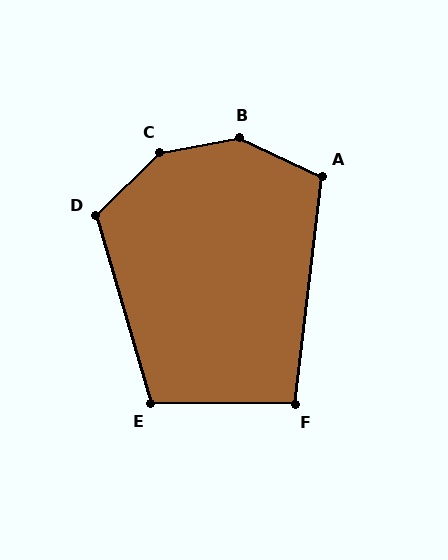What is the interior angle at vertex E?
Approximately 107 degrees (obtuse).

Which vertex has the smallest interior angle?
F, at approximately 96 degrees.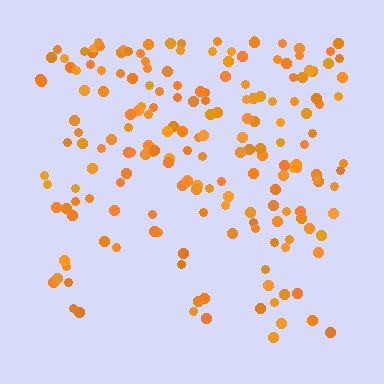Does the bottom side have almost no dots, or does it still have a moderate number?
Still a moderate number, just noticeably fewer than the top.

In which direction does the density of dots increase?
From bottom to top, with the top side densest.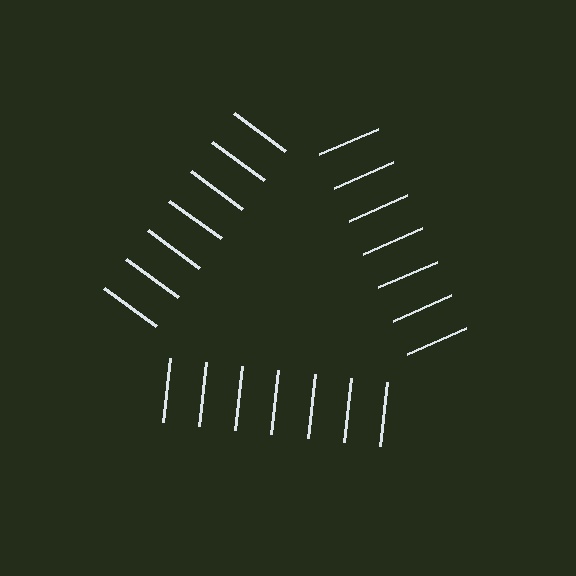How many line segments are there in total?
21 — 7 along each of the 3 edges.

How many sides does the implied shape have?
3 sides — the line-ends trace a triangle.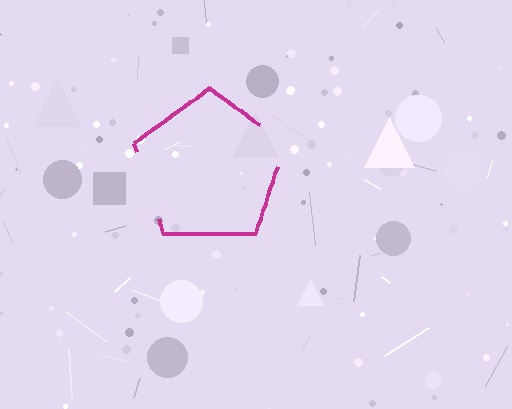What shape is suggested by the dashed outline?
The dashed outline suggests a pentagon.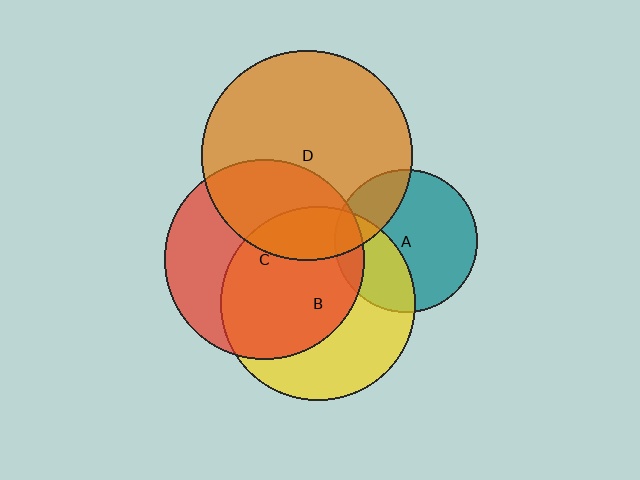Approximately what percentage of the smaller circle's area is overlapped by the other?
Approximately 35%.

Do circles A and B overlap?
Yes.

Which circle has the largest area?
Circle D (orange).